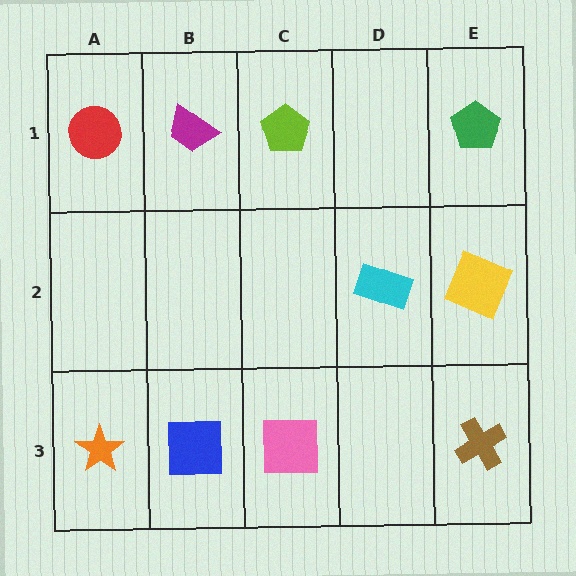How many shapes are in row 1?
4 shapes.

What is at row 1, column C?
A lime pentagon.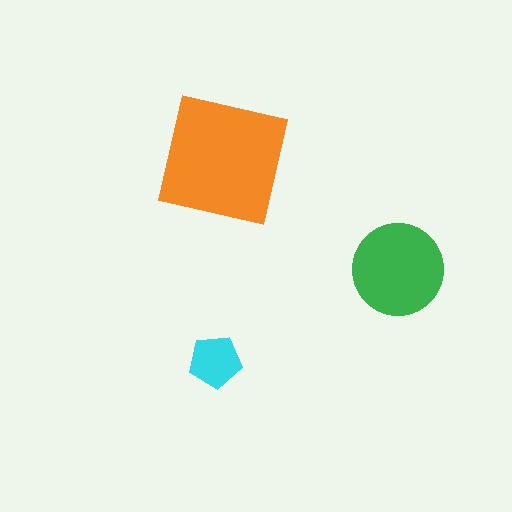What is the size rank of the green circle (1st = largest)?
2nd.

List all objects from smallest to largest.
The cyan pentagon, the green circle, the orange square.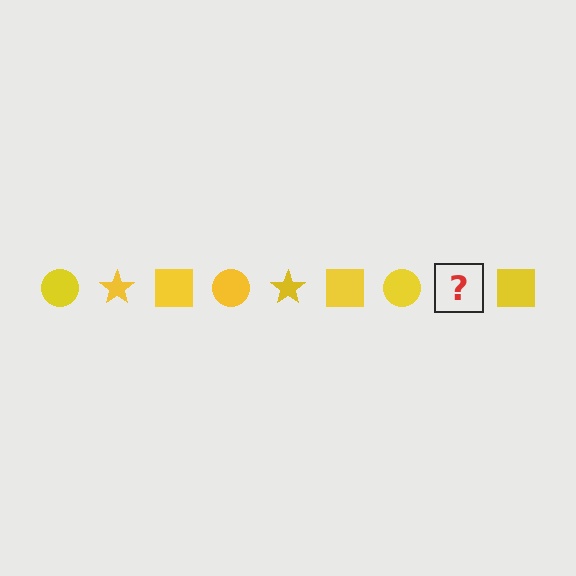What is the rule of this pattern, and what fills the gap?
The rule is that the pattern cycles through circle, star, square shapes in yellow. The gap should be filled with a yellow star.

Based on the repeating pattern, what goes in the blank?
The blank should be a yellow star.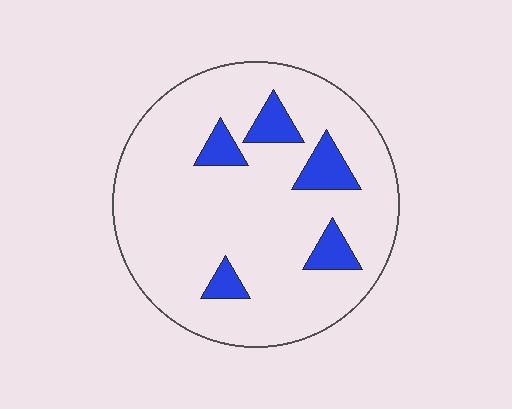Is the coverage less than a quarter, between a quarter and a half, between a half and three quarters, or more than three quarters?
Less than a quarter.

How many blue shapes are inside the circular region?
5.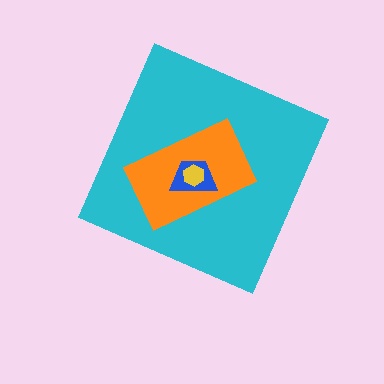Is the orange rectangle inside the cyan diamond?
Yes.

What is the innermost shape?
The yellow hexagon.